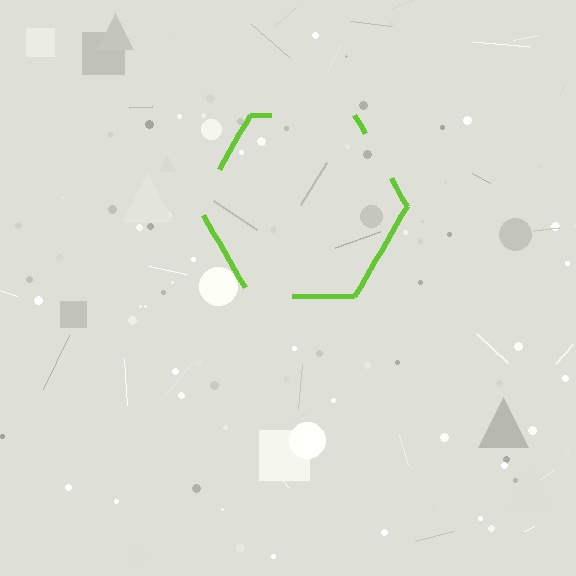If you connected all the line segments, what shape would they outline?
They would outline a hexagon.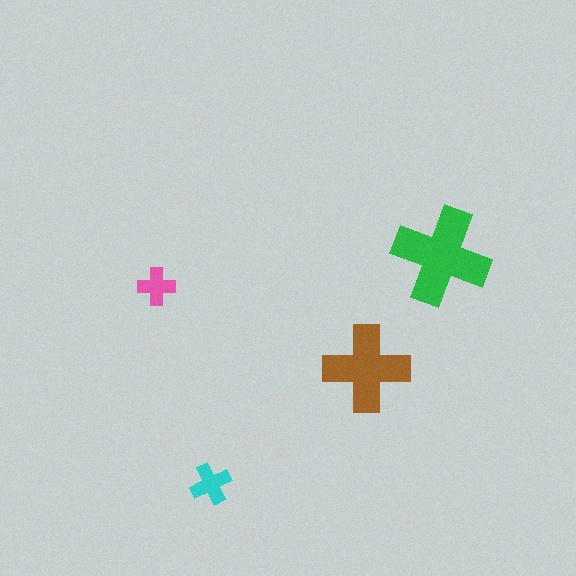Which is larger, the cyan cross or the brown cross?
The brown one.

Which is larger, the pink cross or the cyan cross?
The cyan one.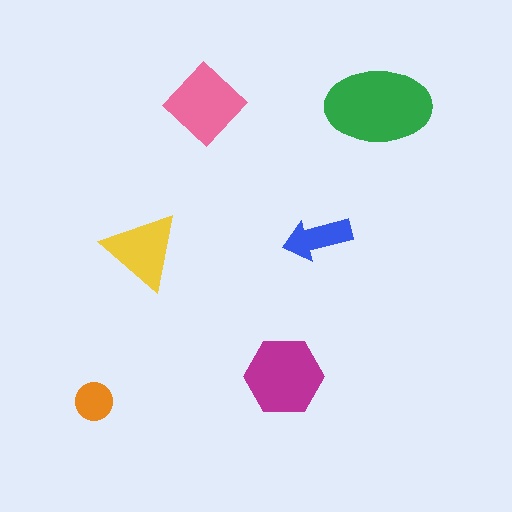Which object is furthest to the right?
The green ellipse is rightmost.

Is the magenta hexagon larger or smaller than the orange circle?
Larger.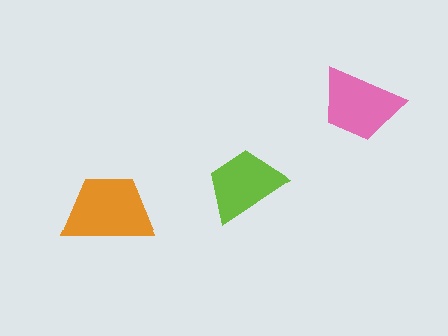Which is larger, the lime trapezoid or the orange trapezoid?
The orange one.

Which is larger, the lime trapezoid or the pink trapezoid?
The pink one.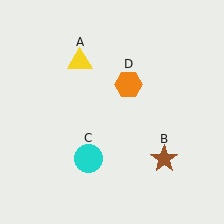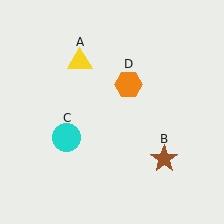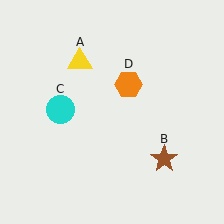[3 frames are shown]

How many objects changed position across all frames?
1 object changed position: cyan circle (object C).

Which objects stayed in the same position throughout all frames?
Yellow triangle (object A) and brown star (object B) and orange hexagon (object D) remained stationary.